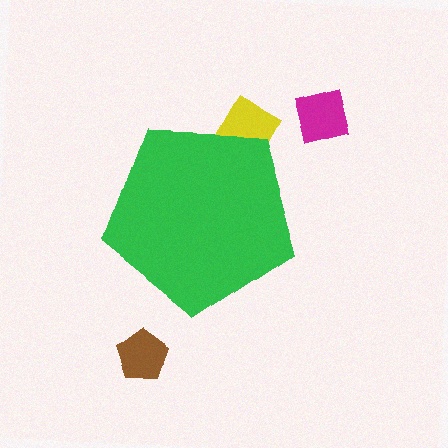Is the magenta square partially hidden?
No, the magenta square is fully visible.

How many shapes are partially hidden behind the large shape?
1 shape is partially hidden.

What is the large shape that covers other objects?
A green pentagon.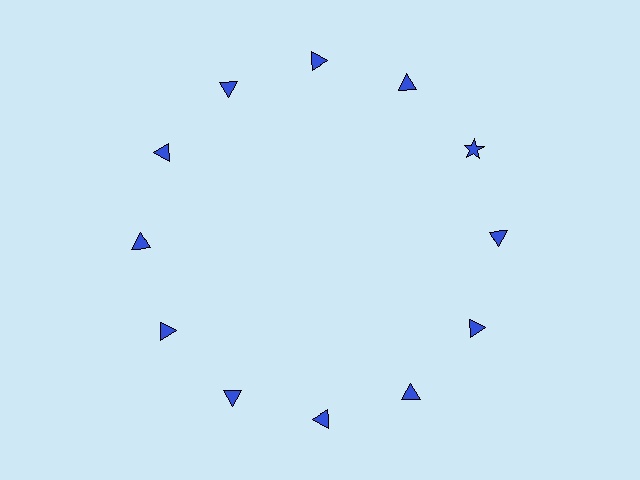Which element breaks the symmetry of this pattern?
The blue star at roughly the 2 o'clock position breaks the symmetry. All other shapes are blue triangles.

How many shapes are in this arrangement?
There are 12 shapes arranged in a ring pattern.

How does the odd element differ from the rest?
It has a different shape: star instead of triangle.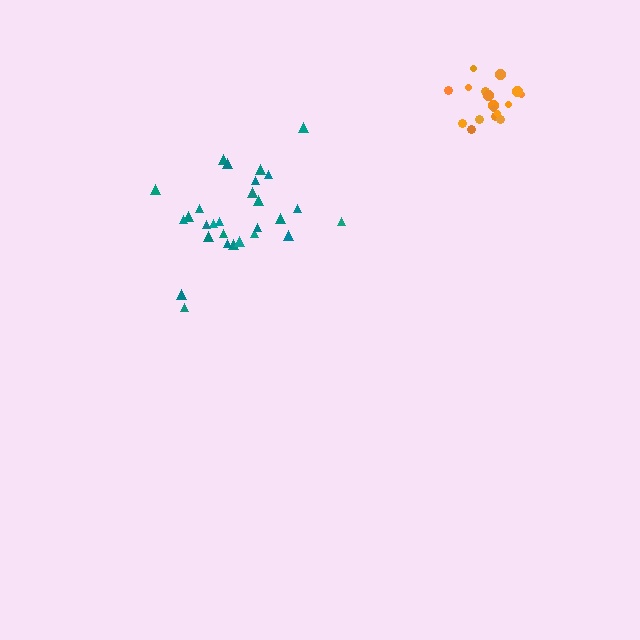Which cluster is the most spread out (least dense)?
Teal.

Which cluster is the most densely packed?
Orange.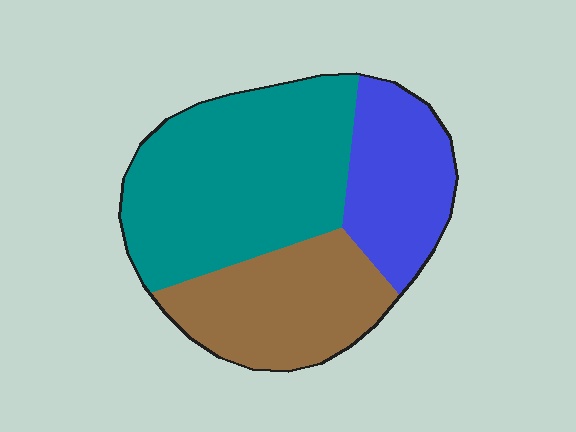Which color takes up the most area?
Teal, at roughly 50%.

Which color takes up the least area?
Blue, at roughly 25%.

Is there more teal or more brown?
Teal.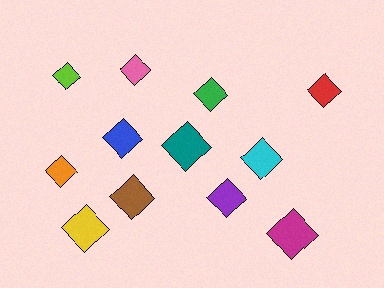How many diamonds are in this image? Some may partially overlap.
There are 12 diamonds.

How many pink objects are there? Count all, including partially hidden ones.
There is 1 pink object.